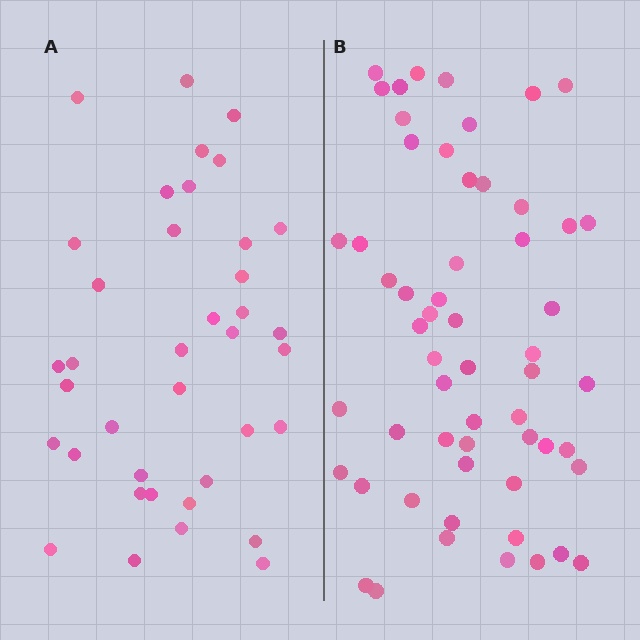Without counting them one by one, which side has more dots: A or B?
Region B (the right region) has more dots.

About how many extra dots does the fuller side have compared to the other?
Region B has approximately 20 more dots than region A.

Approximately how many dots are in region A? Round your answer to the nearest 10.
About 40 dots. (The exact count is 38, which rounds to 40.)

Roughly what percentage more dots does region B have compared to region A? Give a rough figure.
About 50% more.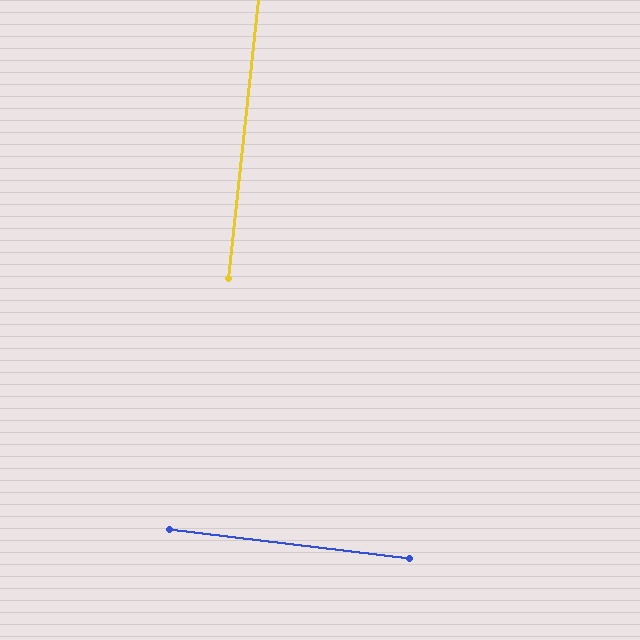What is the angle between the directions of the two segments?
Approximately 89 degrees.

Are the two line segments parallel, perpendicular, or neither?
Perpendicular — they meet at approximately 89°.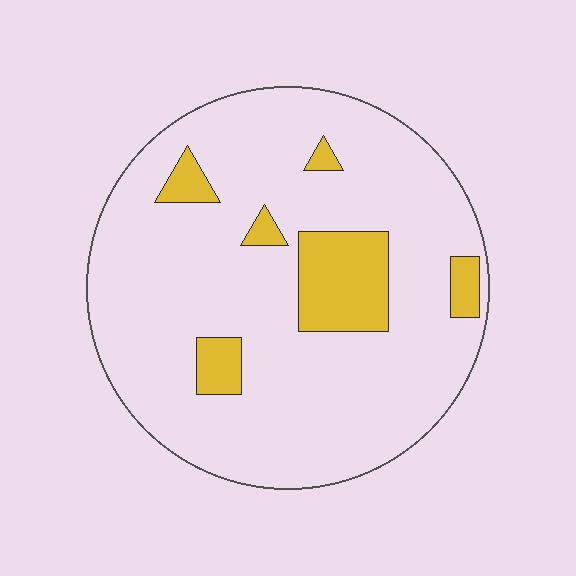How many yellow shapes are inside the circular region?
6.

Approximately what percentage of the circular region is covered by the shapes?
Approximately 15%.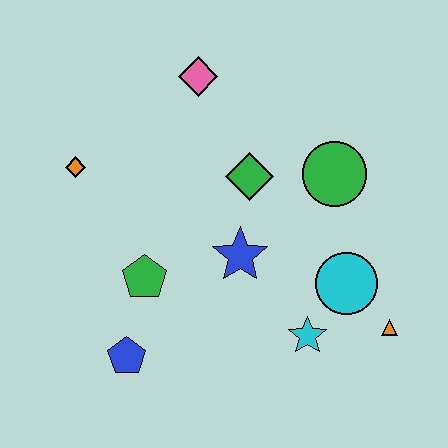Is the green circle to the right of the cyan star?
Yes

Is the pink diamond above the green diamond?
Yes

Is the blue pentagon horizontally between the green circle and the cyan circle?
No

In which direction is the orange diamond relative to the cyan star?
The orange diamond is to the left of the cyan star.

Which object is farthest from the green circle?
The blue pentagon is farthest from the green circle.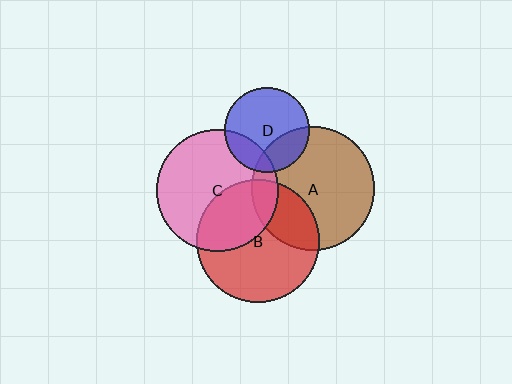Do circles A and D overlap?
Yes.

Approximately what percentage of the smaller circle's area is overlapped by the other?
Approximately 25%.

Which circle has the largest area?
Circle A (brown).